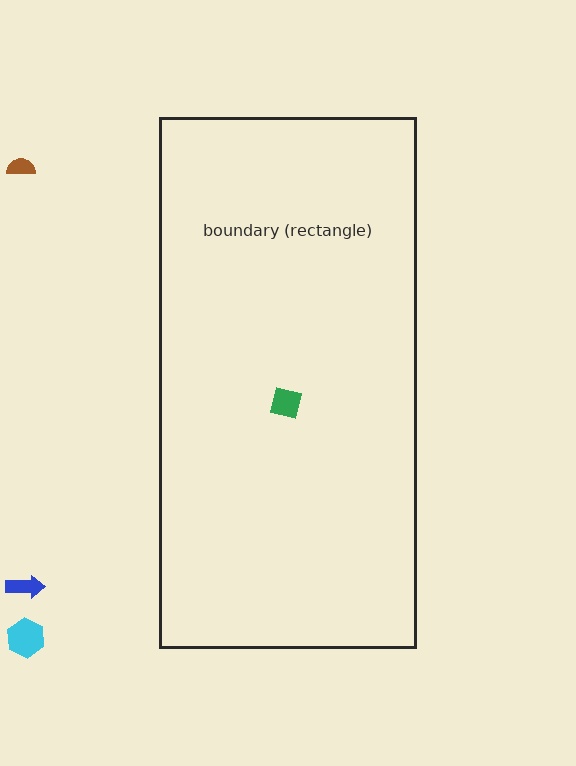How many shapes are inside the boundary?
1 inside, 3 outside.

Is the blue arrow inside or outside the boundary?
Outside.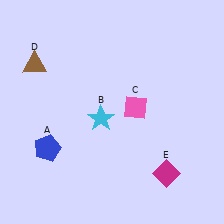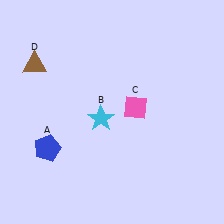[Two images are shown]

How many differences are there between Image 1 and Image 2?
There is 1 difference between the two images.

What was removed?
The magenta diamond (E) was removed in Image 2.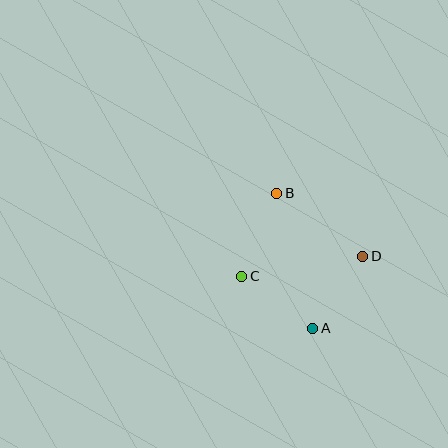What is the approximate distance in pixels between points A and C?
The distance between A and C is approximately 88 pixels.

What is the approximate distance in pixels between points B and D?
The distance between B and D is approximately 107 pixels.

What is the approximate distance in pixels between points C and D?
The distance between C and D is approximately 123 pixels.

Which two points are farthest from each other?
Points A and B are farthest from each other.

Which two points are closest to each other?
Points A and D are closest to each other.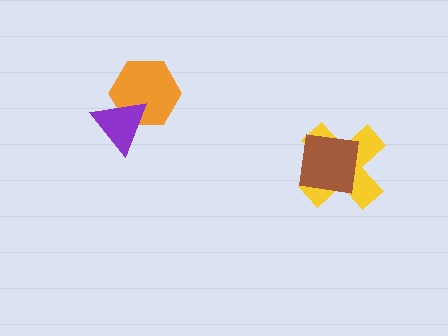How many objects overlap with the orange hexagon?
1 object overlaps with the orange hexagon.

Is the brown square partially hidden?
No, no other shape covers it.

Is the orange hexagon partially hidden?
Yes, it is partially covered by another shape.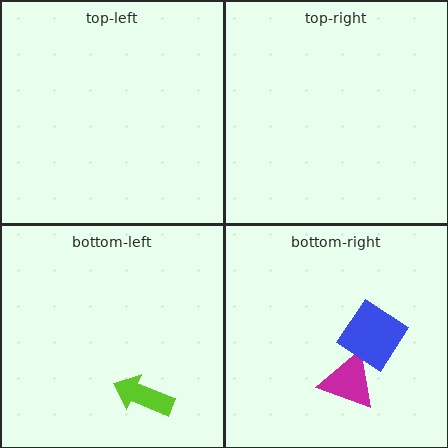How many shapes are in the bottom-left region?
1.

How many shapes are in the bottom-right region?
2.